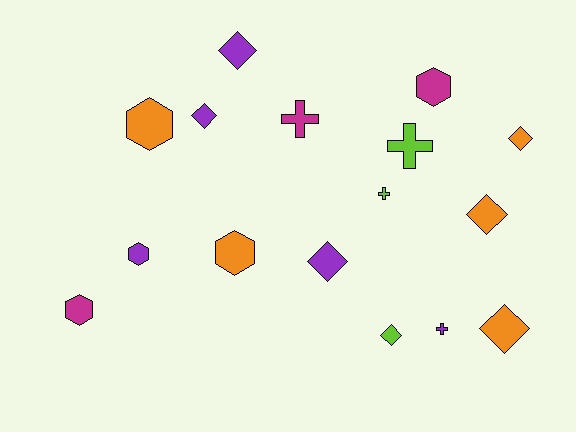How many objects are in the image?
There are 16 objects.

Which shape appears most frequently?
Diamond, with 7 objects.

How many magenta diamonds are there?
There are no magenta diamonds.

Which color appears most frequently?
Purple, with 5 objects.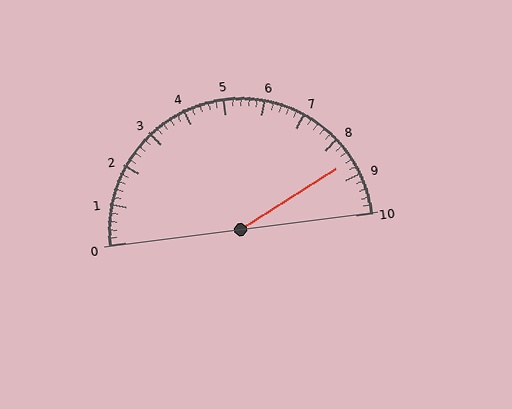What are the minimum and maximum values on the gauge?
The gauge ranges from 0 to 10.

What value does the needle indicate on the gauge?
The needle indicates approximately 8.6.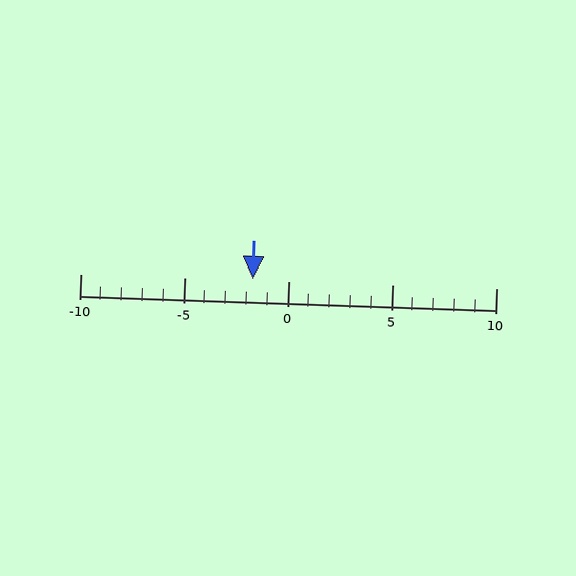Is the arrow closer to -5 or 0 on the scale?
The arrow is closer to 0.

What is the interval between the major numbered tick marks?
The major tick marks are spaced 5 units apart.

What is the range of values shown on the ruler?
The ruler shows values from -10 to 10.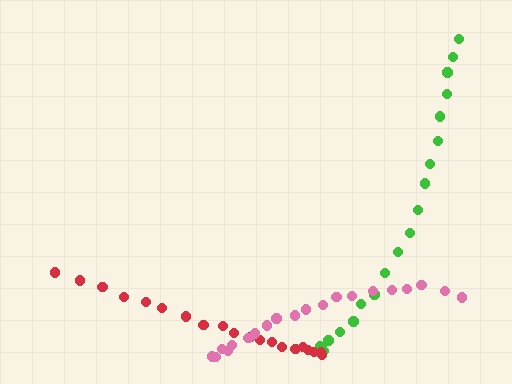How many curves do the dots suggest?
There are 3 distinct paths.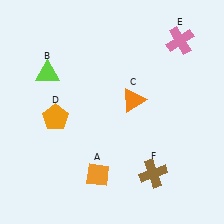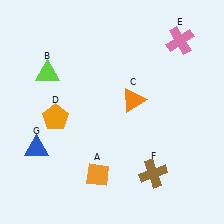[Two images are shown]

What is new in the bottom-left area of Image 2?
A blue triangle (G) was added in the bottom-left area of Image 2.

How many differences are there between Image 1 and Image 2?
There is 1 difference between the two images.